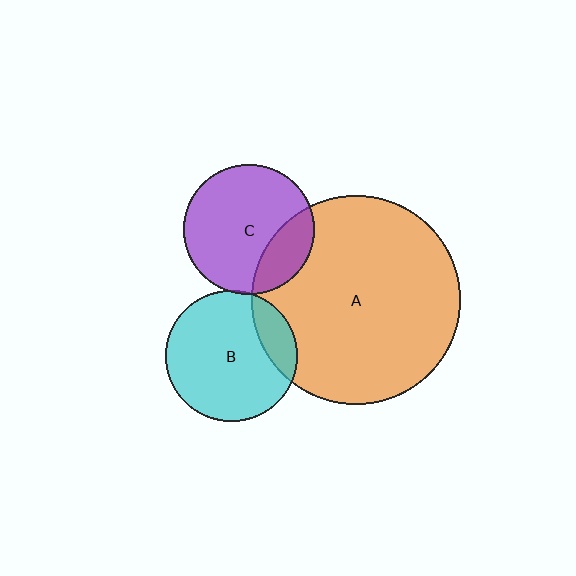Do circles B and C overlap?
Yes.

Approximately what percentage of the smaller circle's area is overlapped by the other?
Approximately 5%.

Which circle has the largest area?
Circle A (orange).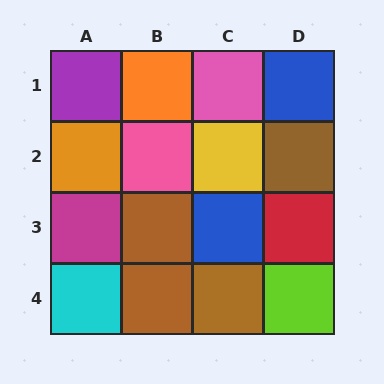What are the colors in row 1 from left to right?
Purple, orange, pink, blue.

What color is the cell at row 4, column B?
Brown.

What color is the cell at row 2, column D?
Brown.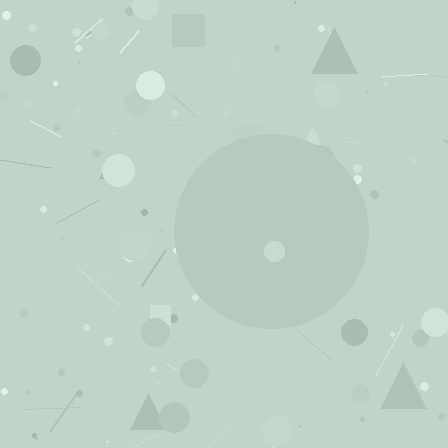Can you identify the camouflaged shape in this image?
The camouflaged shape is a circle.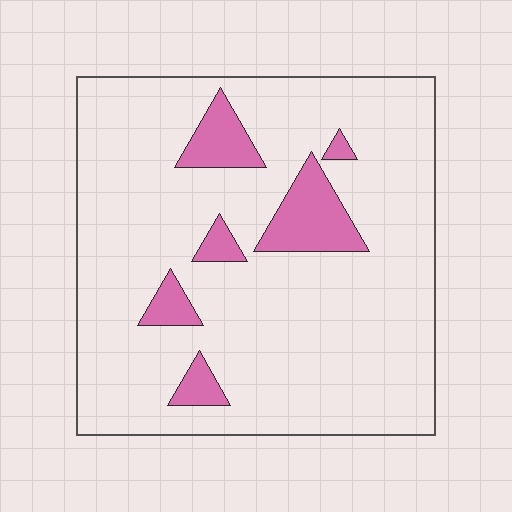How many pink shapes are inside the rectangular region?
6.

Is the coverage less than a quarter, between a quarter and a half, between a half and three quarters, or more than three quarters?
Less than a quarter.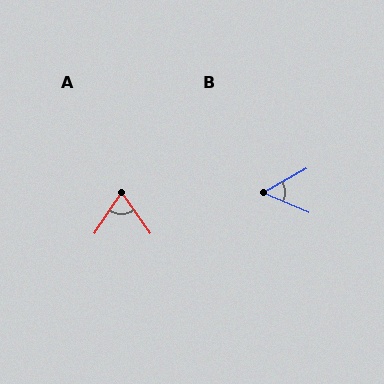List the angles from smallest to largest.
B (53°), A (70°).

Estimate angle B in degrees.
Approximately 53 degrees.